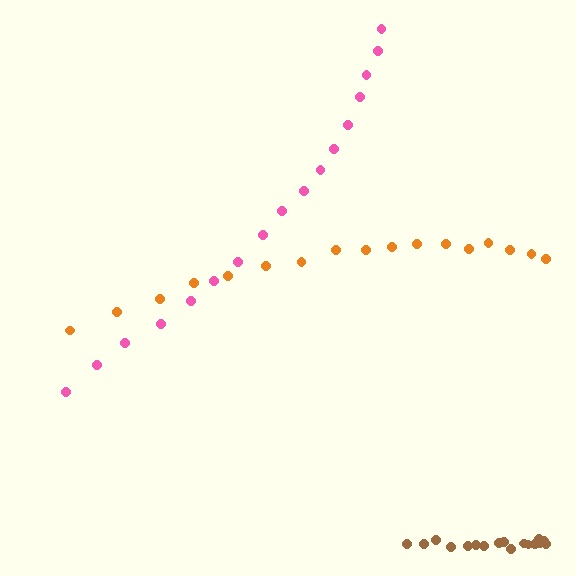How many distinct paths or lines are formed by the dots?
There are 3 distinct paths.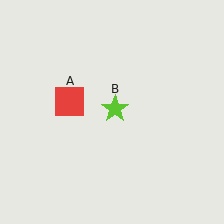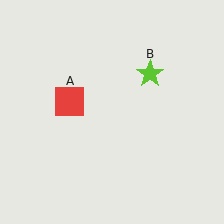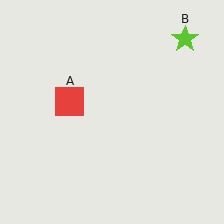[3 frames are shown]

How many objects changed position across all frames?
1 object changed position: lime star (object B).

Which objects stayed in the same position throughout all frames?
Red square (object A) remained stationary.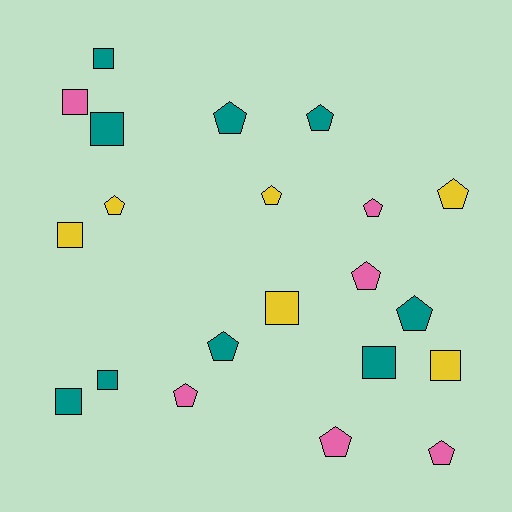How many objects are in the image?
There are 21 objects.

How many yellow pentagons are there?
There are 3 yellow pentagons.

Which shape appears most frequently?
Pentagon, with 12 objects.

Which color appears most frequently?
Teal, with 9 objects.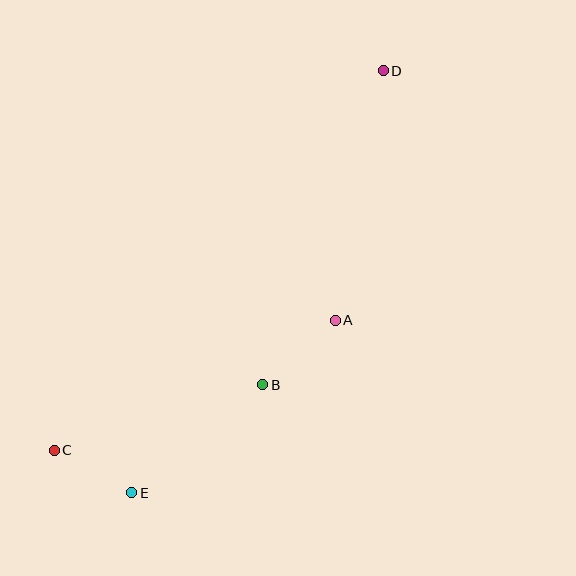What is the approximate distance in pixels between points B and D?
The distance between B and D is approximately 337 pixels.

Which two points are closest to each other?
Points C and E are closest to each other.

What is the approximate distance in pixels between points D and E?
The distance between D and E is approximately 491 pixels.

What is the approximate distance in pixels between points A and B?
The distance between A and B is approximately 97 pixels.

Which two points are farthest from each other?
Points C and D are farthest from each other.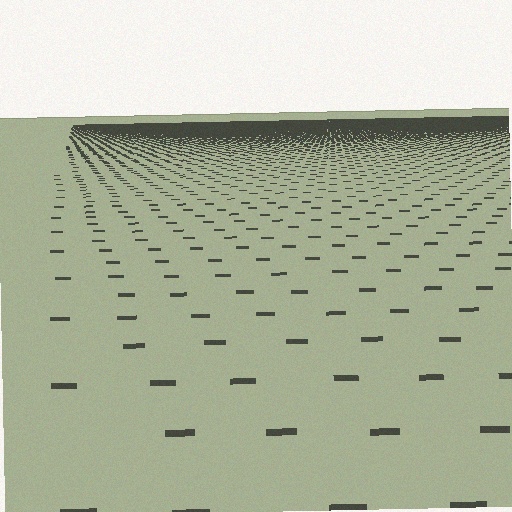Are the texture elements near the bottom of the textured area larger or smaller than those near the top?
Larger. Near the bottom, elements are closer to the viewer and appear at a bigger on-screen size.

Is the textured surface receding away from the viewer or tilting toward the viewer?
The surface is receding away from the viewer. Texture elements get smaller and denser toward the top.